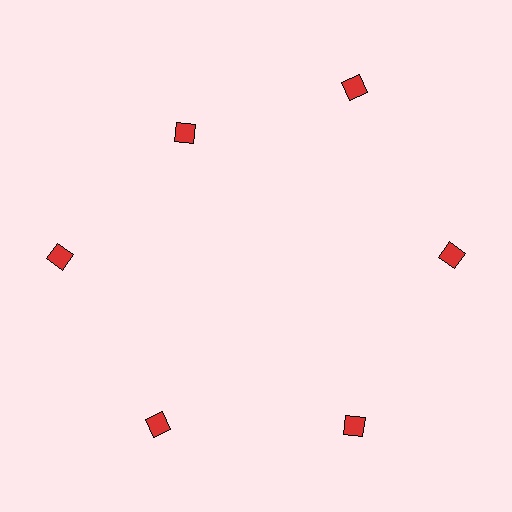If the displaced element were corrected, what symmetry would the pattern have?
It would have 6-fold rotational symmetry — the pattern would map onto itself every 60 degrees.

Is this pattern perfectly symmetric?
No. The 6 red diamonds are arranged in a ring, but one element near the 11 o'clock position is pulled inward toward the center, breaking the 6-fold rotational symmetry.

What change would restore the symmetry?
The symmetry would be restored by moving it outward, back onto the ring so that all 6 diamonds sit at equal angles and equal distance from the center.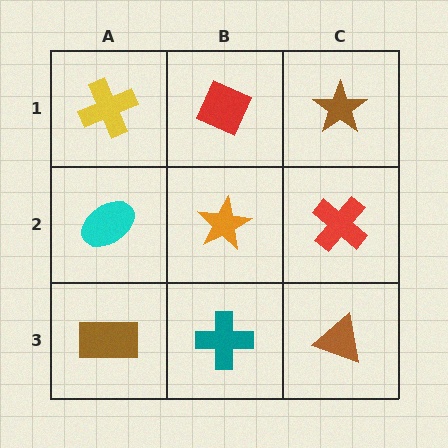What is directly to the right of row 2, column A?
An orange star.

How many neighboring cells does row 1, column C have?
2.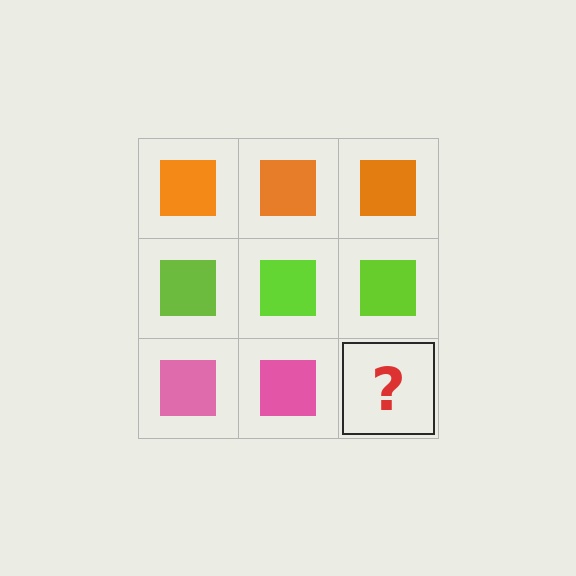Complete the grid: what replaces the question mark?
The question mark should be replaced with a pink square.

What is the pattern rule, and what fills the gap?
The rule is that each row has a consistent color. The gap should be filled with a pink square.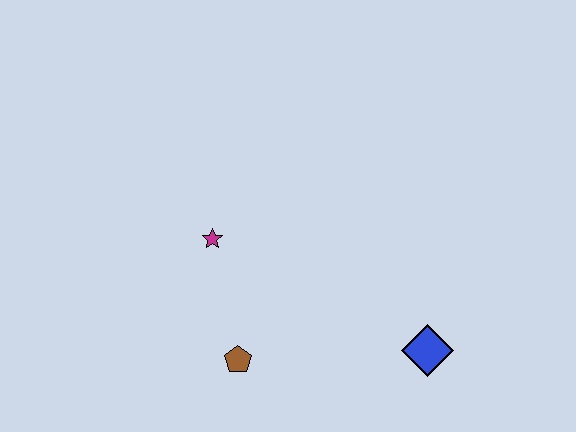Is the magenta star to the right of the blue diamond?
No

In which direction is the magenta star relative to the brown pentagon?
The magenta star is above the brown pentagon.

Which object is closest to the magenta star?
The brown pentagon is closest to the magenta star.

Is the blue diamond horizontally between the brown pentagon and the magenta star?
No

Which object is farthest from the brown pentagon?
The blue diamond is farthest from the brown pentagon.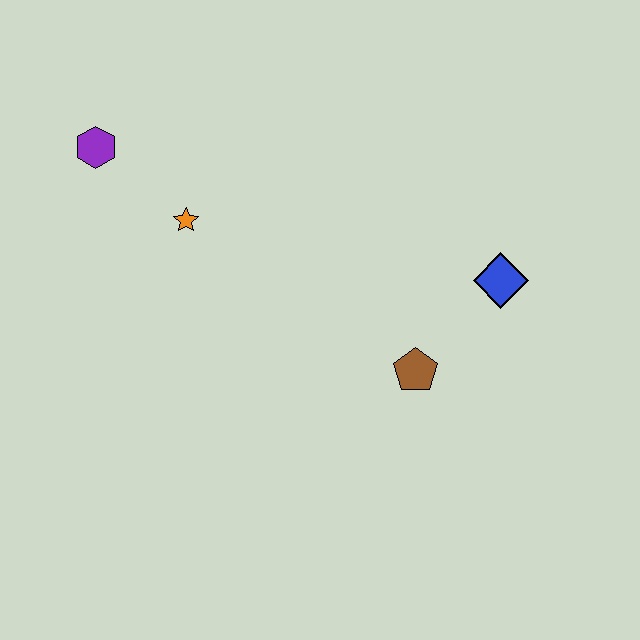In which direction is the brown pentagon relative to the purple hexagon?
The brown pentagon is to the right of the purple hexagon.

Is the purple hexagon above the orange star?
Yes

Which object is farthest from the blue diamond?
The purple hexagon is farthest from the blue diamond.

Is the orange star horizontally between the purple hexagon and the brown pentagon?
Yes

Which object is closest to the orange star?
The purple hexagon is closest to the orange star.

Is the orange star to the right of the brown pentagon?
No